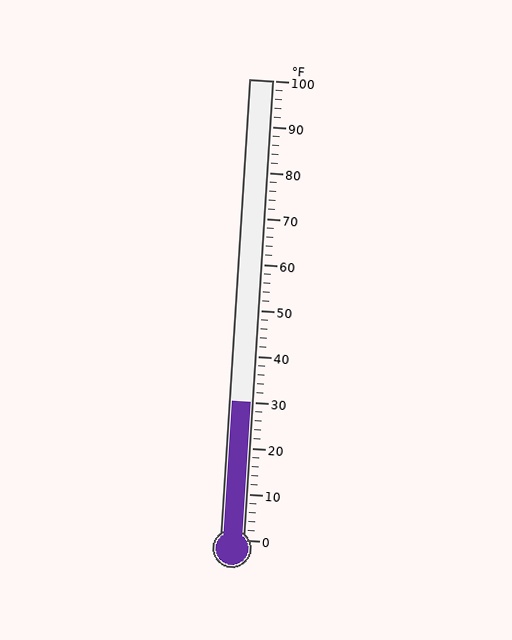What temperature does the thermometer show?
The thermometer shows approximately 30°F.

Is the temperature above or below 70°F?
The temperature is below 70°F.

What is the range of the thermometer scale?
The thermometer scale ranges from 0°F to 100°F.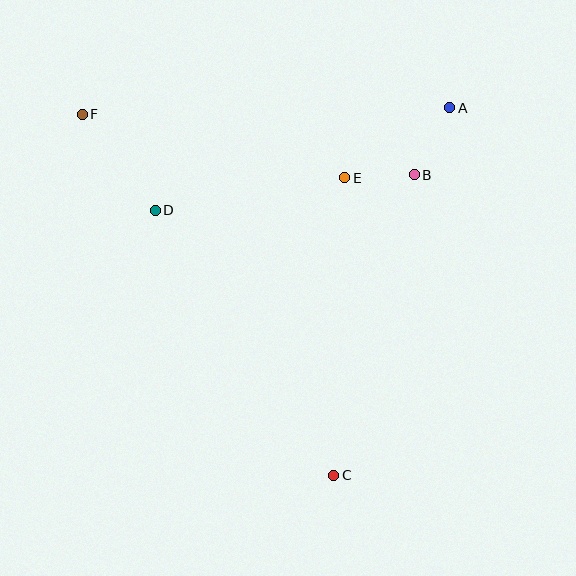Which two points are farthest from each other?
Points C and F are farthest from each other.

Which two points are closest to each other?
Points B and E are closest to each other.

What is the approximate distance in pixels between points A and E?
The distance between A and E is approximately 126 pixels.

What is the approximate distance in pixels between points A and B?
The distance between A and B is approximately 76 pixels.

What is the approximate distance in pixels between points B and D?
The distance between B and D is approximately 261 pixels.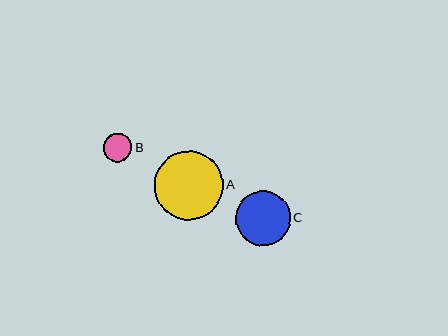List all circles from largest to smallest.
From largest to smallest: A, C, B.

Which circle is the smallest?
Circle B is the smallest with a size of approximately 28 pixels.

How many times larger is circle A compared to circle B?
Circle A is approximately 2.5 times the size of circle B.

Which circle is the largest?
Circle A is the largest with a size of approximately 69 pixels.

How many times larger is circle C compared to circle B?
Circle C is approximately 2.0 times the size of circle B.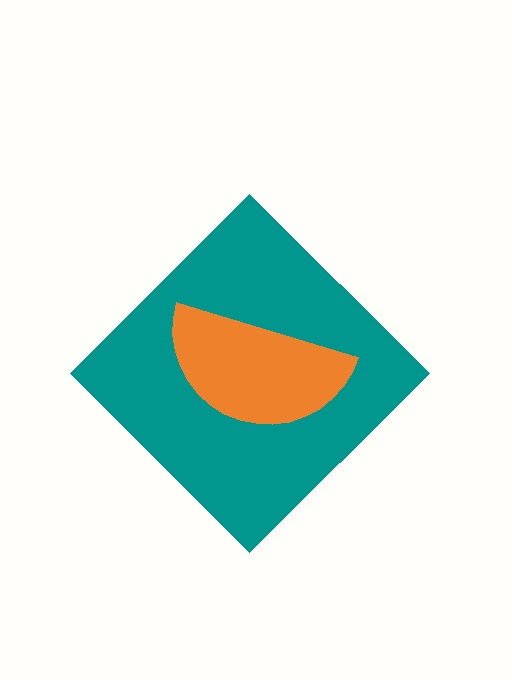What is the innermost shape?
The orange semicircle.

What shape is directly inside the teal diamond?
The orange semicircle.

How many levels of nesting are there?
2.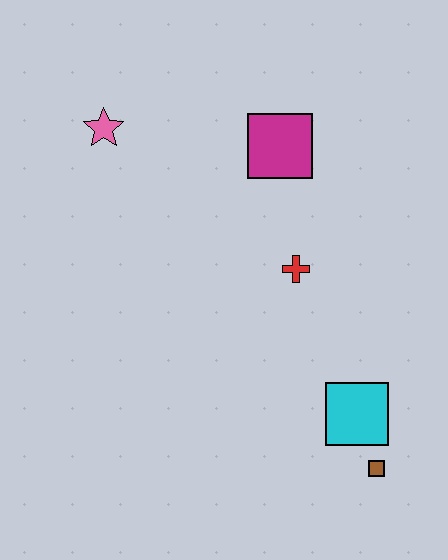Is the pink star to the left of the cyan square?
Yes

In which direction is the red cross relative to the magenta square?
The red cross is below the magenta square.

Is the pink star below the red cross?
No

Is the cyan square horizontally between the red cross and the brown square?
Yes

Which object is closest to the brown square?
The cyan square is closest to the brown square.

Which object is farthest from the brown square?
The pink star is farthest from the brown square.